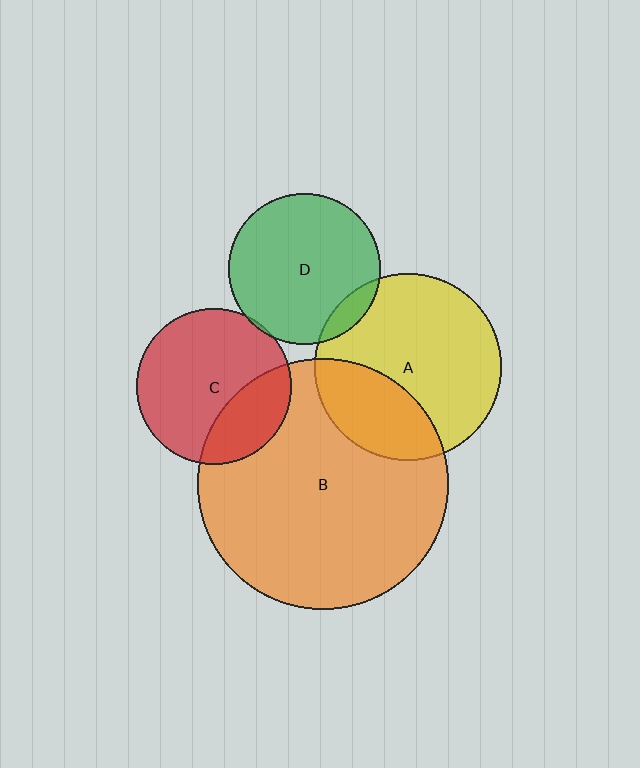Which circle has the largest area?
Circle B (orange).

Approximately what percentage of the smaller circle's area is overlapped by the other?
Approximately 30%.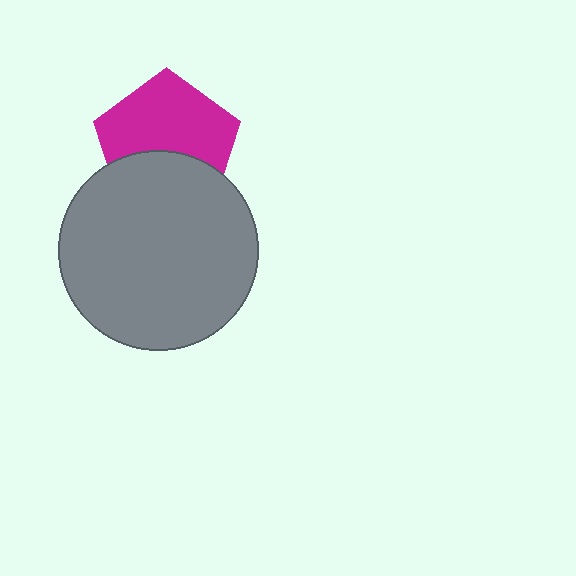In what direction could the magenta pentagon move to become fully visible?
The magenta pentagon could move up. That would shift it out from behind the gray circle entirely.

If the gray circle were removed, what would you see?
You would see the complete magenta pentagon.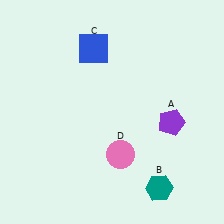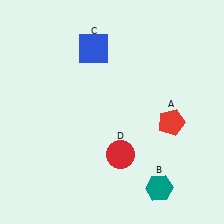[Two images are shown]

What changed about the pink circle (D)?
In Image 1, D is pink. In Image 2, it changed to red.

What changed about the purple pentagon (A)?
In Image 1, A is purple. In Image 2, it changed to red.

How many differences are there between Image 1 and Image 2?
There are 2 differences between the two images.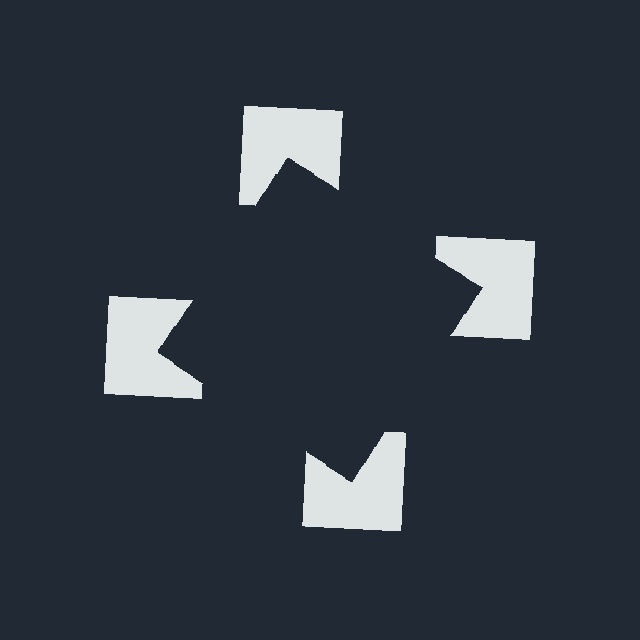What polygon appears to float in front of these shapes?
An illusory square — its edges are inferred from the aligned wedge cuts in the notched squares, not physically drawn.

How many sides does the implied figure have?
4 sides.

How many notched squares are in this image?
There are 4 — one at each vertex of the illusory square.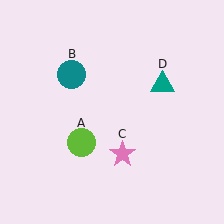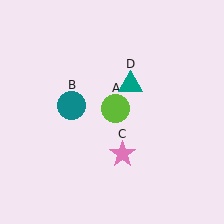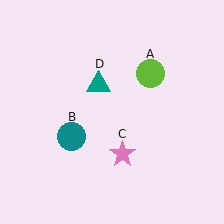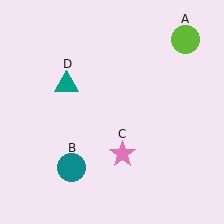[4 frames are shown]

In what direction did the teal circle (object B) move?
The teal circle (object B) moved down.